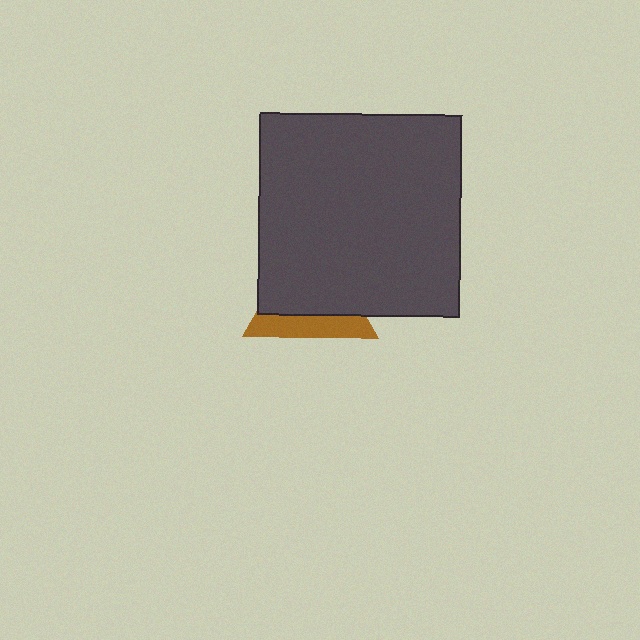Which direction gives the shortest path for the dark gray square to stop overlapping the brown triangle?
Moving up gives the shortest separation.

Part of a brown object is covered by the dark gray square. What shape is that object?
It is a triangle.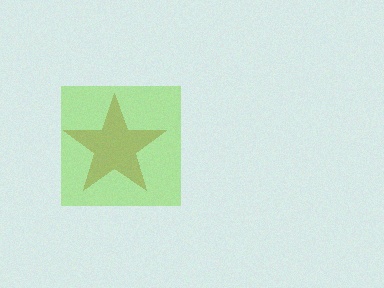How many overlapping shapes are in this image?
There are 2 overlapping shapes in the image.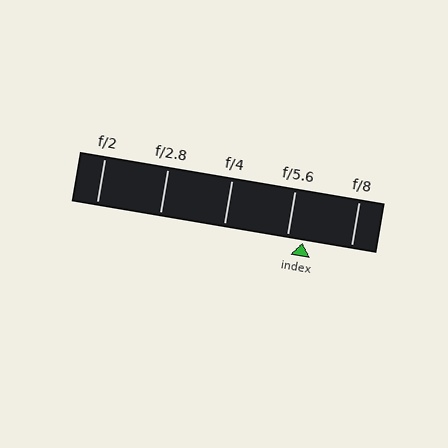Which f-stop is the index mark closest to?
The index mark is closest to f/5.6.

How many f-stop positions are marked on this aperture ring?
There are 5 f-stop positions marked.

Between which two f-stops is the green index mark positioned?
The index mark is between f/5.6 and f/8.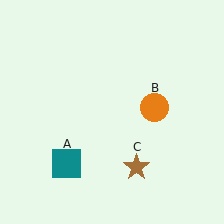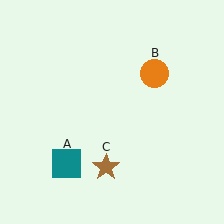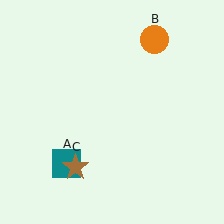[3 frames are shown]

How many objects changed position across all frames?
2 objects changed position: orange circle (object B), brown star (object C).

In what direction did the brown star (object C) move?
The brown star (object C) moved left.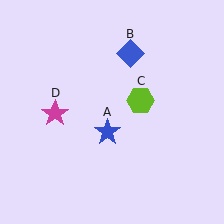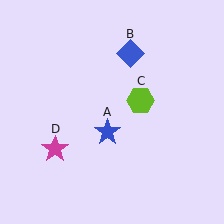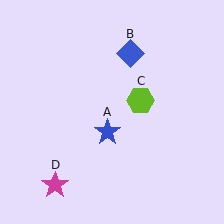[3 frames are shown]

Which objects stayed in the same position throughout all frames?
Blue star (object A) and blue diamond (object B) and lime hexagon (object C) remained stationary.